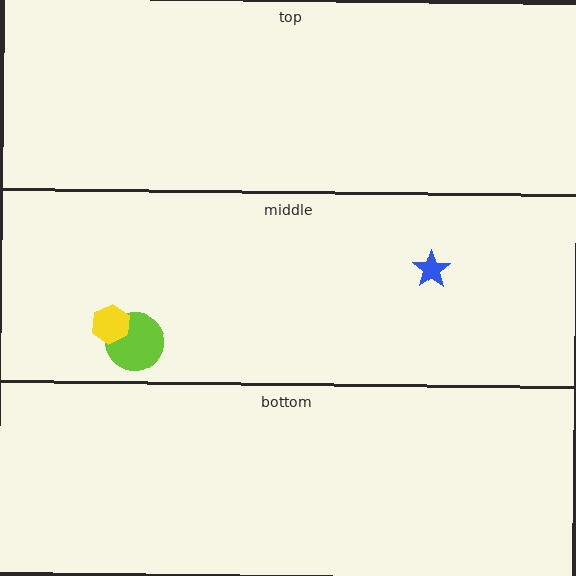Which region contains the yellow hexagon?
The middle region.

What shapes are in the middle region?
The blue star, the lime circle, the yellow hexagon.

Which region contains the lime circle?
The middle region.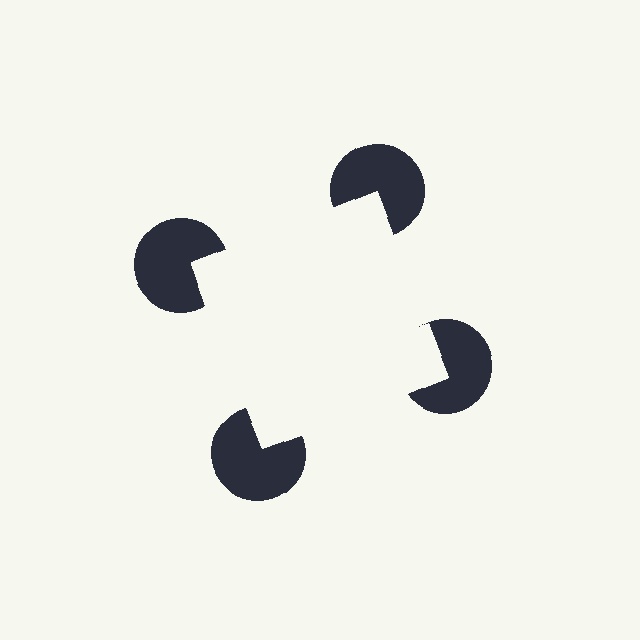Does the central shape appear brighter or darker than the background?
It typically appears slightly brighter than the background, even though no actual brightness change is drawn.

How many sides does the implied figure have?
4 sides.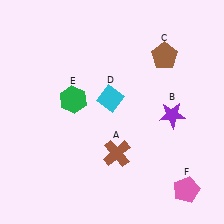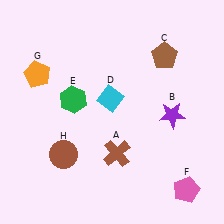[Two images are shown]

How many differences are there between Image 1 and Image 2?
There are 2 differences between the two images.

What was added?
An orange pentagon (G), a brown circle (H) were added in Image 2.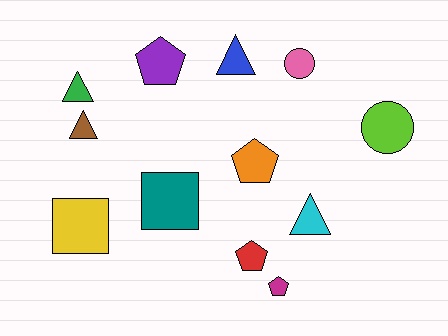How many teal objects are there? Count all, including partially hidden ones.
There is 1 teal object.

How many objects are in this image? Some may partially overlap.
There are 12 objects.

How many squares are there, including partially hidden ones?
There are 2 squares.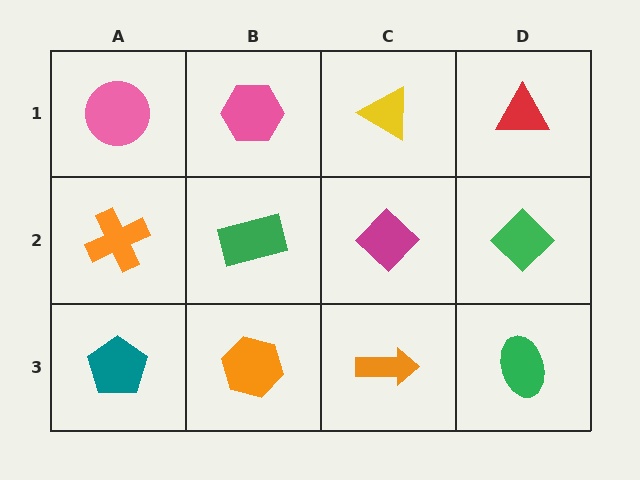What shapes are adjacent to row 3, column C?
A magenta diamond (row 2, column C), an orange hexagon (row 3, column B), a green ellipse (row 3, column D).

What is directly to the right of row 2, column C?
A green diamond.